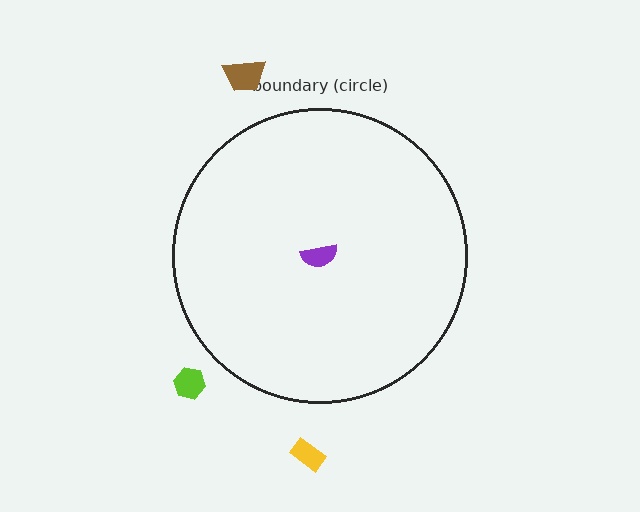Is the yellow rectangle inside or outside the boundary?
Outside.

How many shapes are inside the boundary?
1 inside, 3 outside.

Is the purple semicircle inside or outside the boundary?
Inside.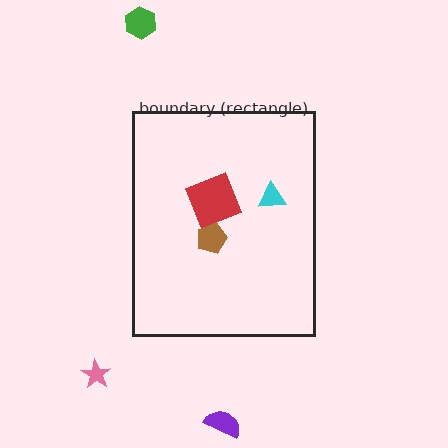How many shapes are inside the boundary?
3 inside, 3 outside.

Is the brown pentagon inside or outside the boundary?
Inside.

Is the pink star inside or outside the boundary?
Outside.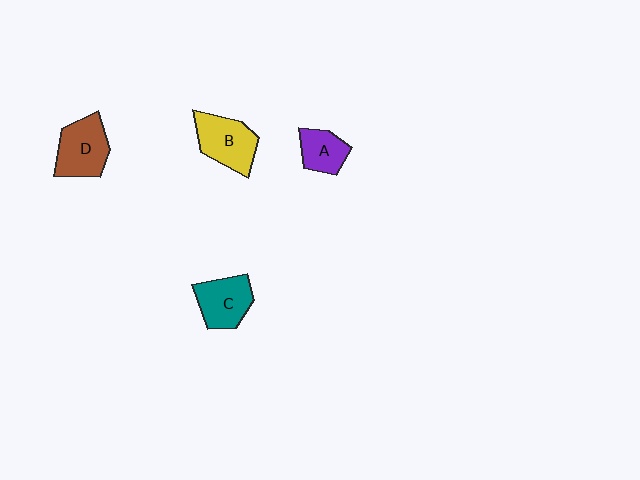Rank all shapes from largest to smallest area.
From largest to smallest: B (yellow), D (brown), C (teal), A (purple).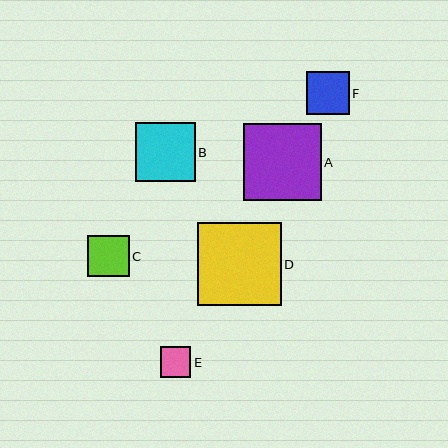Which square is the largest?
Square D is the largest with a size of approximately 84 pixels.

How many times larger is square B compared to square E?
Square B is approximately 2.0 times the size of square E.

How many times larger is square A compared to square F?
Square A is approximately 1.8 times the size of square F.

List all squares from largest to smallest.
From largest to smallest: D, A, B, F, C, E.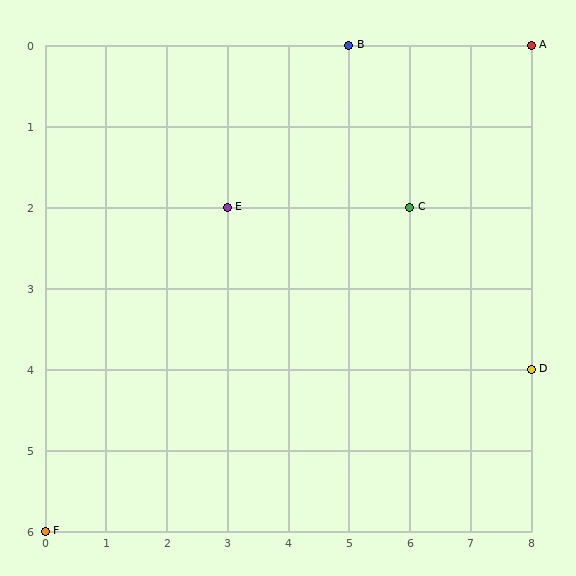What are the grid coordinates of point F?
Point F is at grid coordinates (0, 6).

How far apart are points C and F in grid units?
Points C and F are 6 columns and 4 rows apart (about 7.2 grid units diagonally).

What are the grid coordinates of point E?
Point E is at grid coordinates (3, 2).